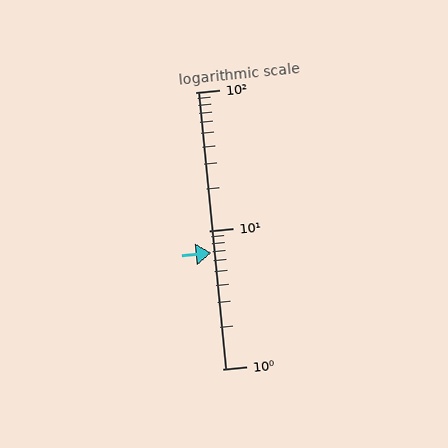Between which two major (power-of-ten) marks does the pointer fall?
The pointer is between 1 and 10.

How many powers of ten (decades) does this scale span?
The scale spans 2 decades, from 1 to 100.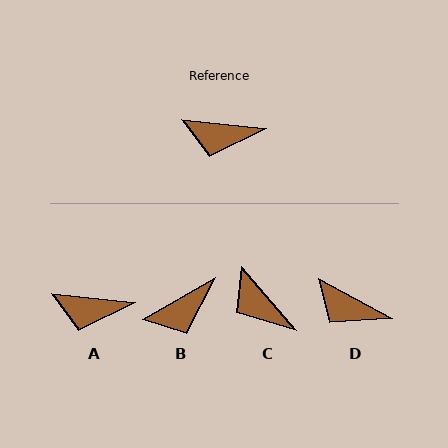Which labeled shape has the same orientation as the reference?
A.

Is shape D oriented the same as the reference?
No, it is off by about 22 degrees.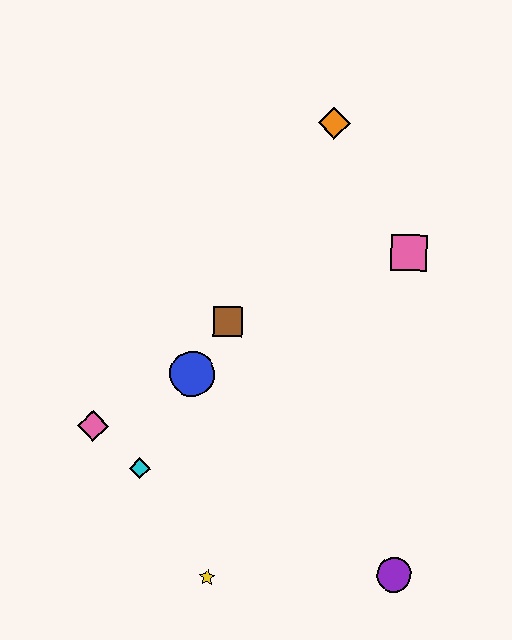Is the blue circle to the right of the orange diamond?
No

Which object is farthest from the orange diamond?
The yellow star is farthest from the orange diamond.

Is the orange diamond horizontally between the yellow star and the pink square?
Yes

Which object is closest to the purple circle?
The yellow star is closest to the purple circle.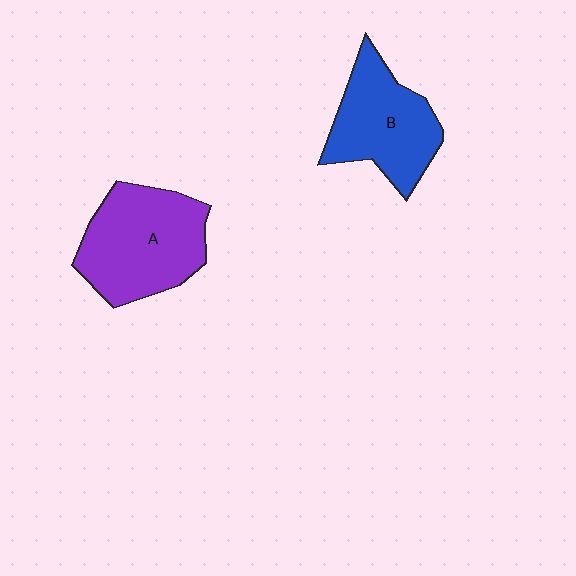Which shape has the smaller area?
Shape B (blue).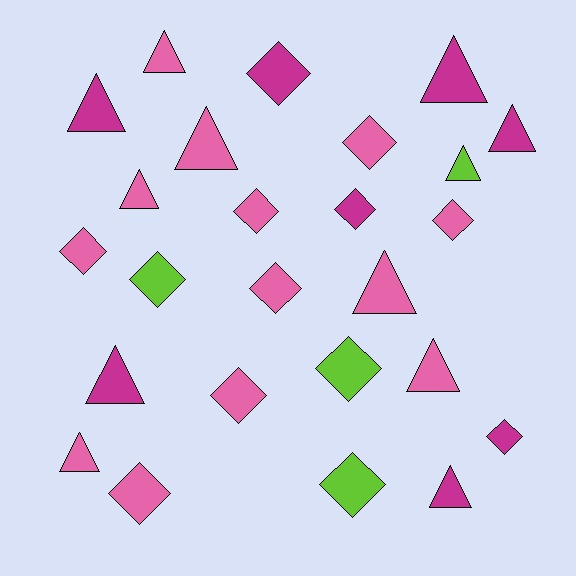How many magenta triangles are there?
There are 5 magenta triangles.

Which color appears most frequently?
Pink, with 13 objects.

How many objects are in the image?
There are 25 objects.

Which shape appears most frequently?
Diamond, with 13 objects.